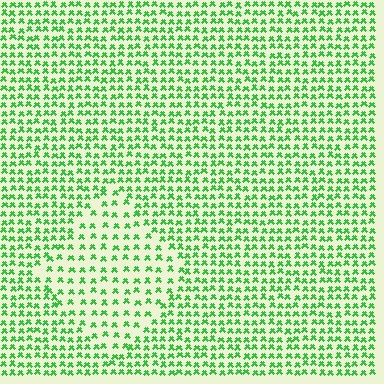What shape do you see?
I see a diamond.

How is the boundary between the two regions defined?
The boundary is defined by a change in element density (approximately 1.7x ratio). All elements are the same color, size, and shape.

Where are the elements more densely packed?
The elements are more densely packed outside the diamond boundary.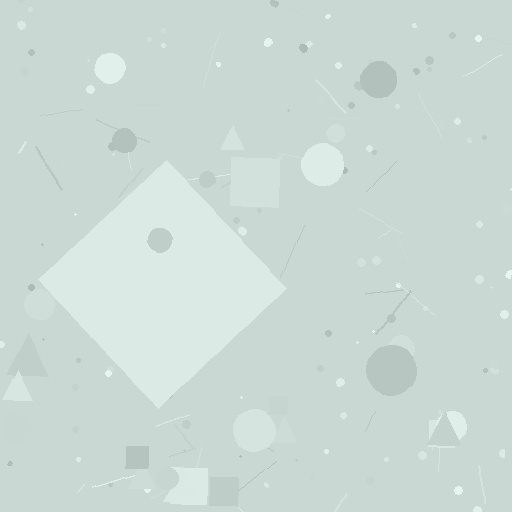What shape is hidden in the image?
A diamond is hidden in the image.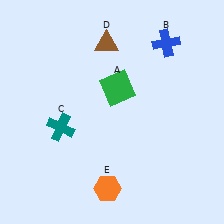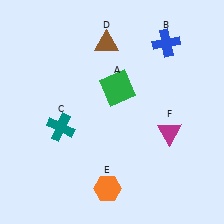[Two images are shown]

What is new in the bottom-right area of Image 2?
A magenta triangle (F) was added in the bottom-right area of Image 2.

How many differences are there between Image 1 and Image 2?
There is 1 difference between the two images.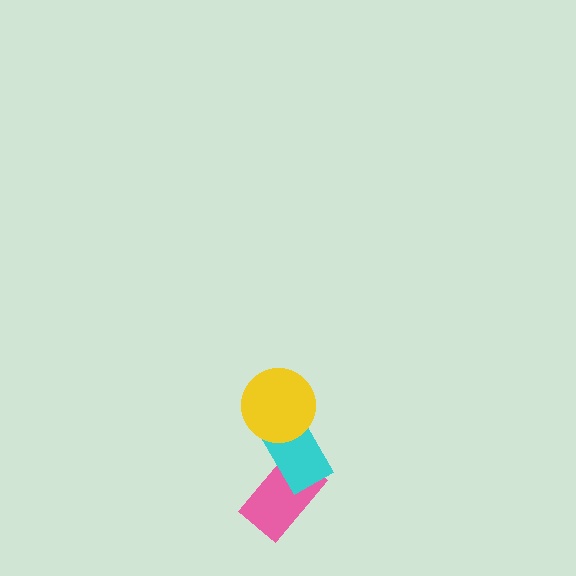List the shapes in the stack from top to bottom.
From top to bottom: the yellow circle, the cyan rectangle, the pink rectangle.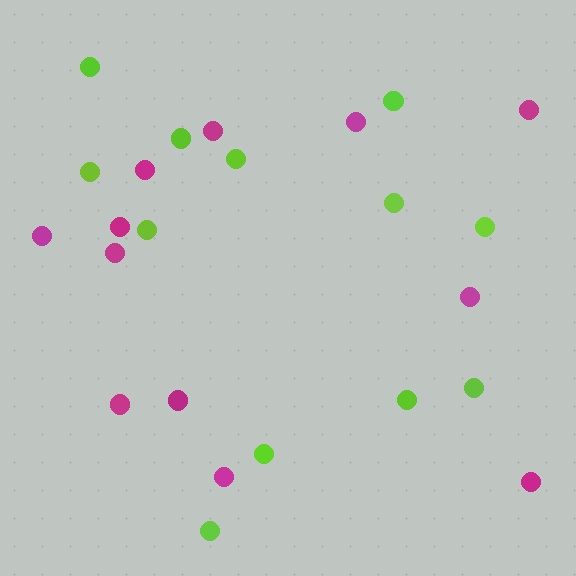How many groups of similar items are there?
There are 2 groups: one group of magenta circles (12) and one group of lime circles (12).